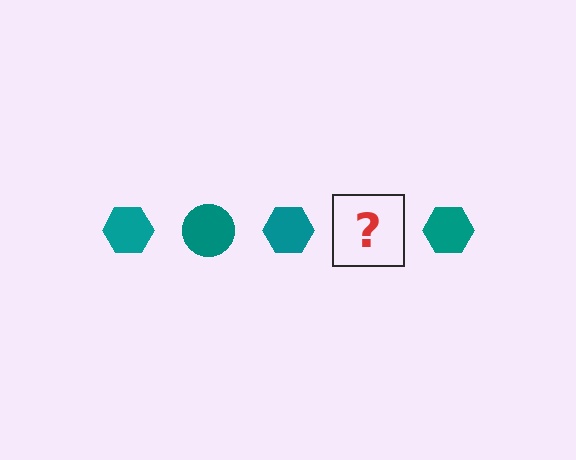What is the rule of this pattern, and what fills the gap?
The rule is that the pattern cycles through hexagon, circle shapes in teal. The gap should be filled with a teal circle.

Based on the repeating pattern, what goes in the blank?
The blank should be a teal circle.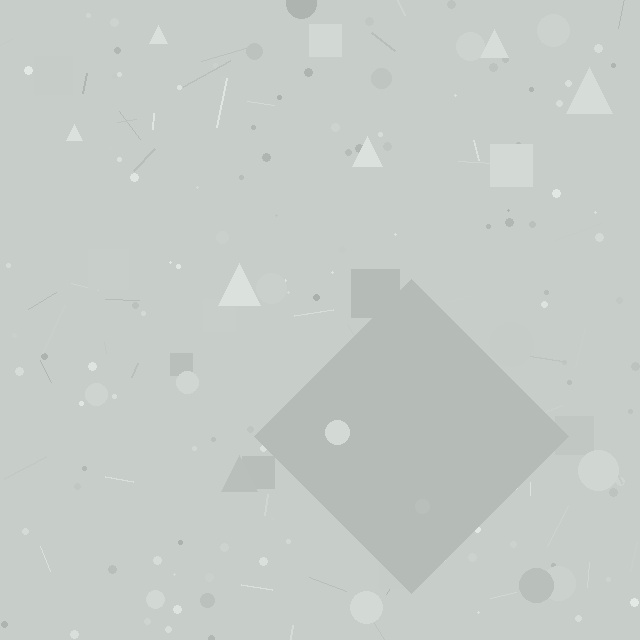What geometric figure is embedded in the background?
A diamond is embedded in the background.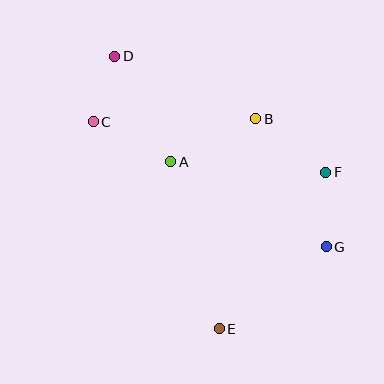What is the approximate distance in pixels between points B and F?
The distance between B and F is approximately 88 pixels.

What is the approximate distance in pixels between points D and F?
The distance between D and F is approximately 241 pixels.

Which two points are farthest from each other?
Points D and E are farthest from each other.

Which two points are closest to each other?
Points C and D are closest to each other.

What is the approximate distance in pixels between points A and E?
The distance between A and E is approximately 174 pixels.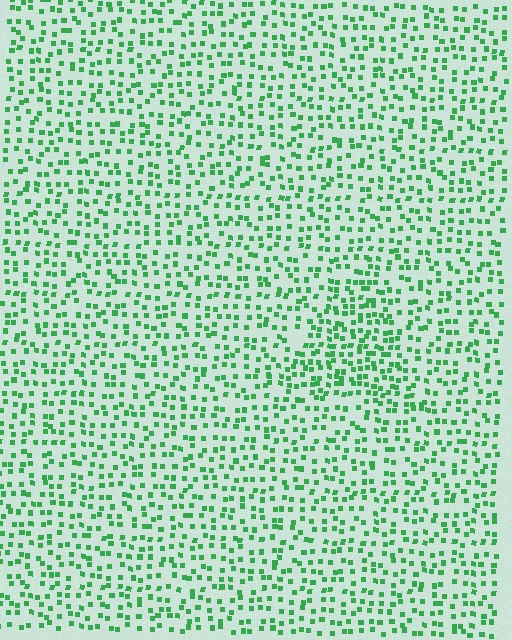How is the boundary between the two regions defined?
The boundary is defined by a change in element density (approximately 1.6x ratio). All elements are the same color, size, and shape.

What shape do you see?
I see a triangle.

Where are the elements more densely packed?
The elements are more densely packed inside the triangle boundary.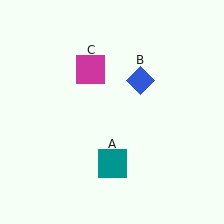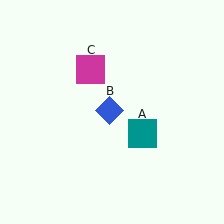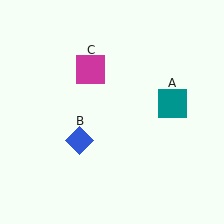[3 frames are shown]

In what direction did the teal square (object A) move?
The teal square (object A) moved up and to the right.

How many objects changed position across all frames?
2 objects changed position: teal square (object A), blue diamond (object B).